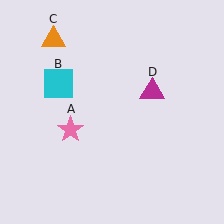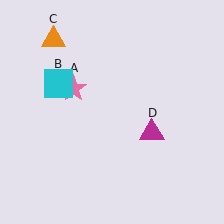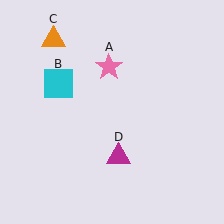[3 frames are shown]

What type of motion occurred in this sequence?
The pink star (object A), magenta triangle (object D) rotated clockwise around the center of the scene.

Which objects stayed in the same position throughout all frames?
Cyan square (object B) and orange triangle (object C) remained stationary.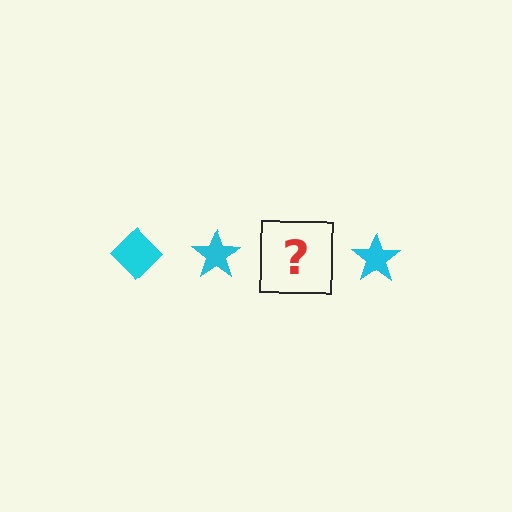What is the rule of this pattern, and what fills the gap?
The rule is that the pattern cycles through diamond, star shapes in cyan. The gap should be filled with a cyan diamond.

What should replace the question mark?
The question mark should be replaced with a cyan diamond.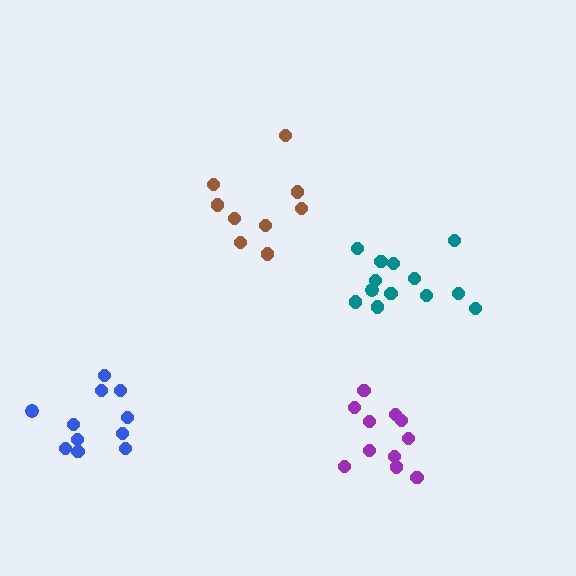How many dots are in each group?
Group 1: 13 dots, Group 2: 11 dots, Group 3: 9 dots, Group 4: 11 dots (44 total).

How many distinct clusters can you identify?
There are 4 distinct clusters.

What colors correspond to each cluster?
The clusters are colored: teal, purple, brown, blue.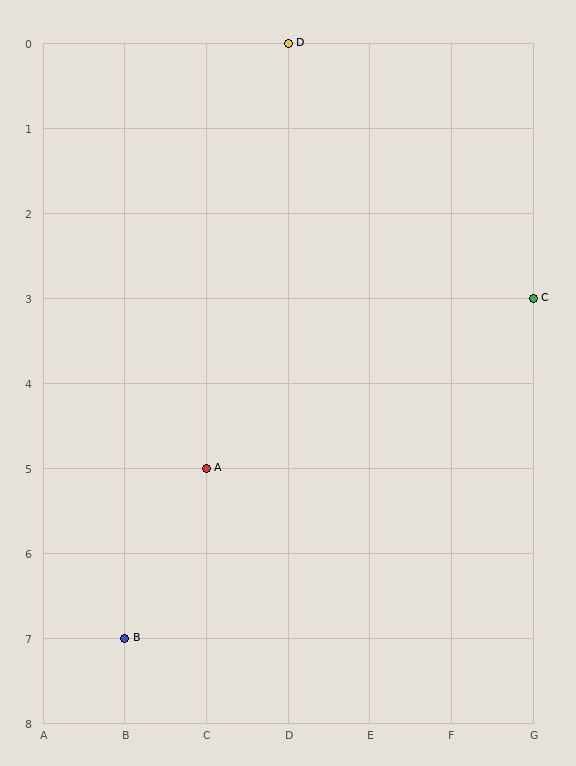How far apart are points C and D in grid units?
Points C and D are 3 columns and 3 rows apart (about 4.2 grid units diagonally).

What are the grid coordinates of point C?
Point C is at grid coordinates (G, 3).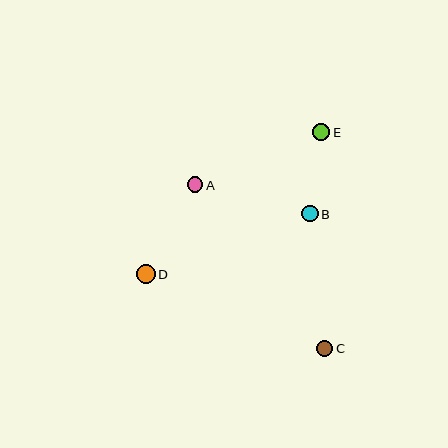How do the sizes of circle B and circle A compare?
Circle B and circle A are approximately the same size.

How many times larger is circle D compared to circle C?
Circle D is approximately 1.2 times the size of circle C.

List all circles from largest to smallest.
From largest to smallest: D, E, B, C, A.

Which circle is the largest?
Circle D is the largest with a size of approximately 19 pixels.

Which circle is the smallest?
Circle A is the smallest with a size of approximately 16 pixels.